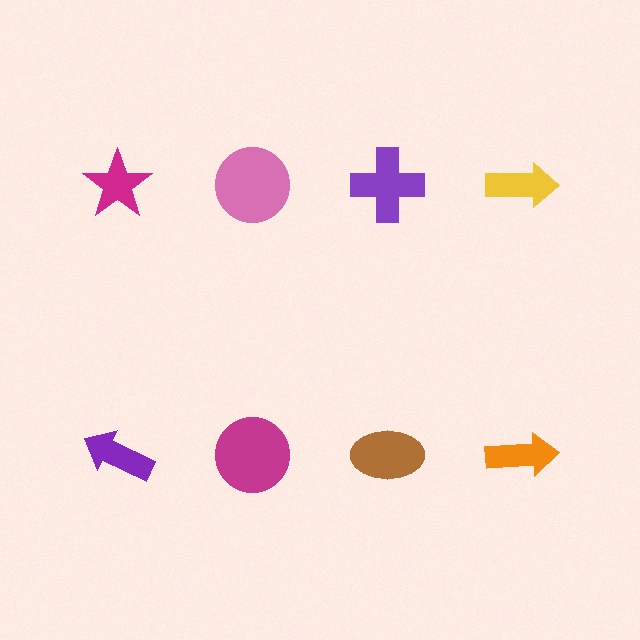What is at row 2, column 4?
An orange arrow.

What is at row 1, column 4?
A yellow arrow.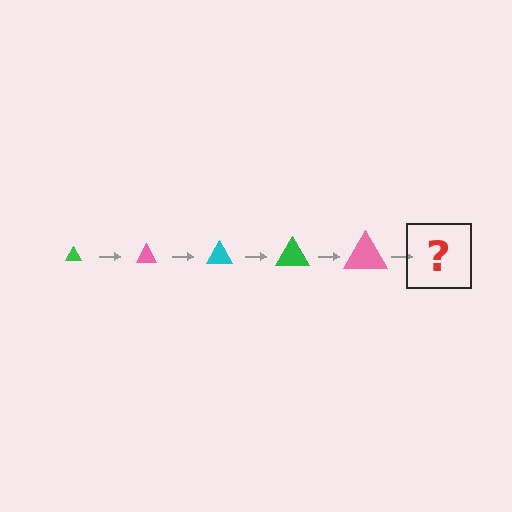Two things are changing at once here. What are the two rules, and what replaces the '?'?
The two rules are that the triangle grows larger each step and the color cycles through green, pink, and cyan. The '?' should be a cyan triangle, larger than the previous one.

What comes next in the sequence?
The next element should be a cyan triangle, larger than the previous one.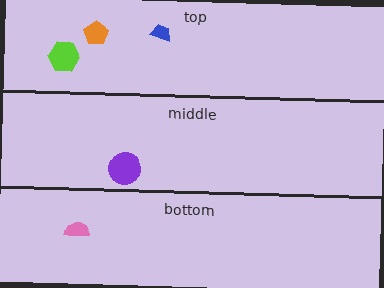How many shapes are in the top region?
3.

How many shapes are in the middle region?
1.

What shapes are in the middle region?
The purple circle.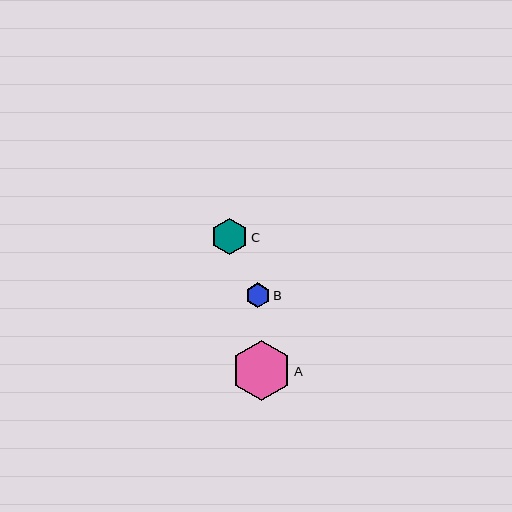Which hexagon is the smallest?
Hexagon B is the smallest with a size of approximately 25 pixels.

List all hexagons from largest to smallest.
From largest to smallest: A, C, B.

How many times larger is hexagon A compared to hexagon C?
Hexagon A is approximately 1.7 times the size of hexagon C.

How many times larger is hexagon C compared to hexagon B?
Hexagon C is approximately 1.4 times the size of hexagon B.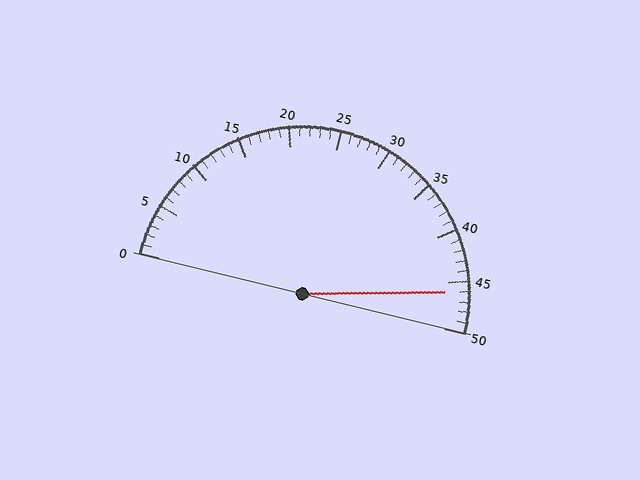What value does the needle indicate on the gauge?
The needle indicates approximately 46.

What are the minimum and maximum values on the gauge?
The gauge ranges from 0 to 50.